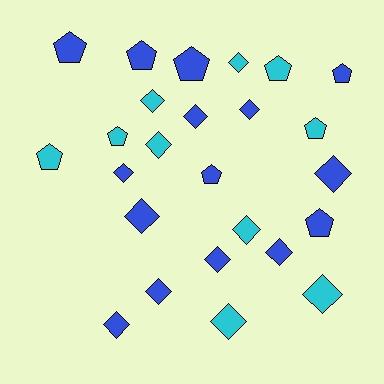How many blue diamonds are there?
There are 9 blue diamonds.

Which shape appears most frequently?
Diamond, with 15 objects.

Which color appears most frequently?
Blue, with 15 objects.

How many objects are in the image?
There are 25 objects.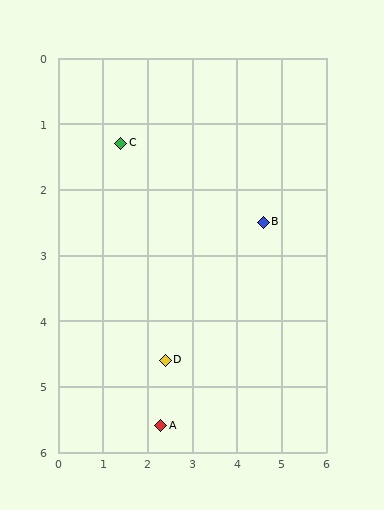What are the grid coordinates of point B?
Point B is at approximately (4.6, 2.5).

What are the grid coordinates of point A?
Point A is at approximately (2.3, 5.6).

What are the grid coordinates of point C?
Point C is at approximately (1.4, 1.3).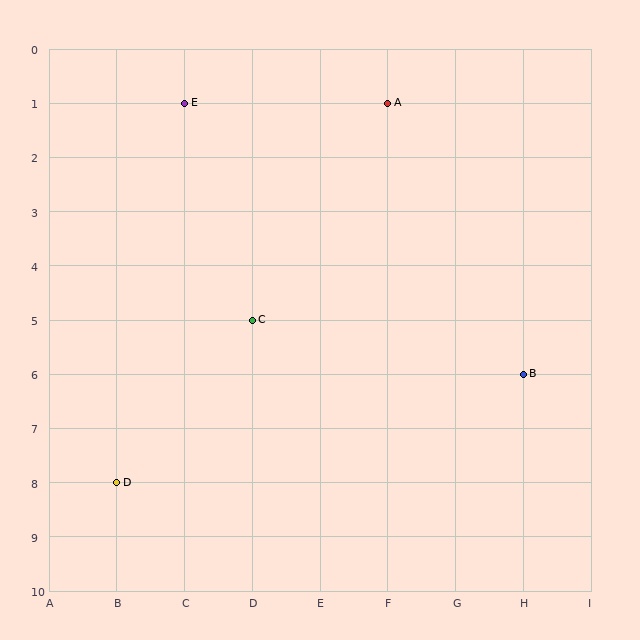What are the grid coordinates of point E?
Point E is at grid coordinates (C, 1).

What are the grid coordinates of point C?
Point C is at grid coordinates (D, 5).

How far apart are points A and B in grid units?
Points A and B are 2 columns and 5 rows apart (about 5.4 grid units diagonally).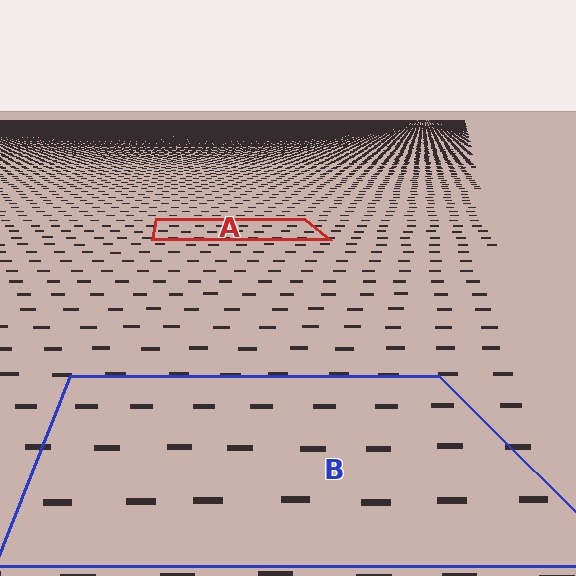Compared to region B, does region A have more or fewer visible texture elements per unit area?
Region A has more texture elements per unit area — they are packed more densely because it is farther away.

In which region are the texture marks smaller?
The texture marks are smaller in region A, because it is farther away.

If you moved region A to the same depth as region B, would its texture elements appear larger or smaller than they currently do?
They would appear larger. At a closer depth, the same texture elements are projected at a bigger on-screen size.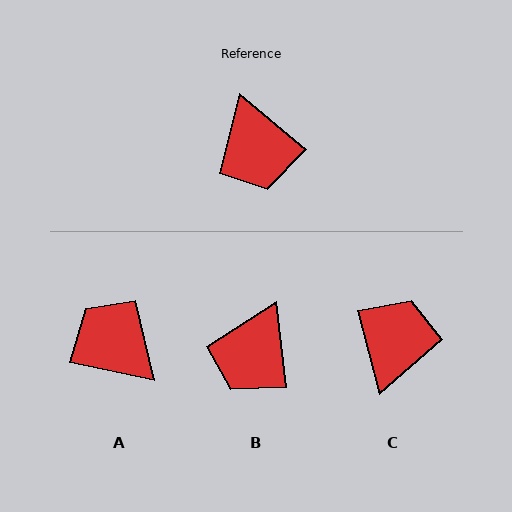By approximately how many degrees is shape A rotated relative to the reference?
Approximately 152 degrees clockwise.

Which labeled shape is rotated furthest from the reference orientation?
A, about 152 degrees away.